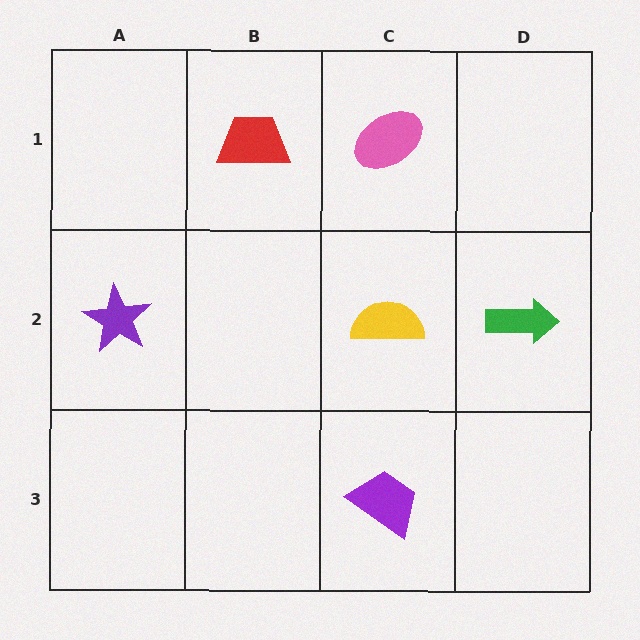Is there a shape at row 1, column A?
No, that cell is empty.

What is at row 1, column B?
A red trapezoid.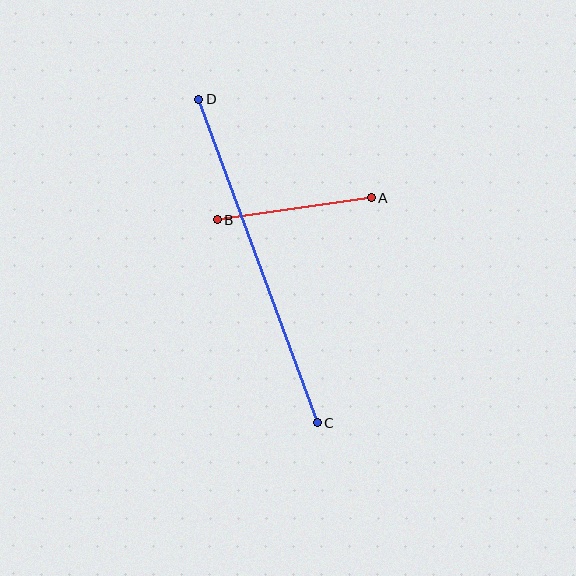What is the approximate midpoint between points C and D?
The midpoint is at approximately (258, 261) pixels.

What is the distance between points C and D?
The distance is approximately 345 pixels.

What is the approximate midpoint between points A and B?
The midpoint is at approximately (294, 209) pixels.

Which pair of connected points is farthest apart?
Points C and D are farthest apart.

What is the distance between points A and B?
The distance is approximately 155 pixels.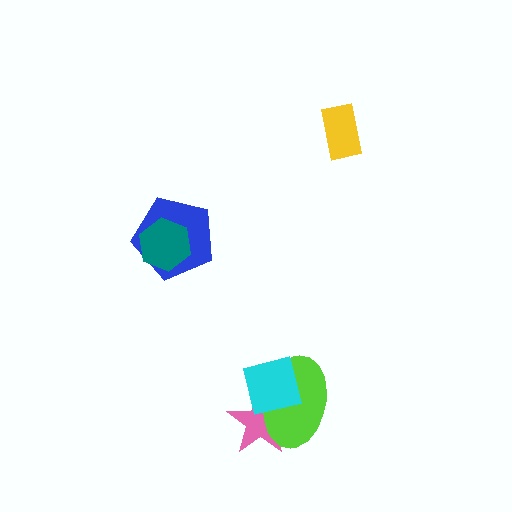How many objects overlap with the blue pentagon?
1 object overlaps with the blue pentagon.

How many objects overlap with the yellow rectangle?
0 objects overlap with the yellow rectangle.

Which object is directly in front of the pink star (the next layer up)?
The lime ellipse is directly in front of the pink star.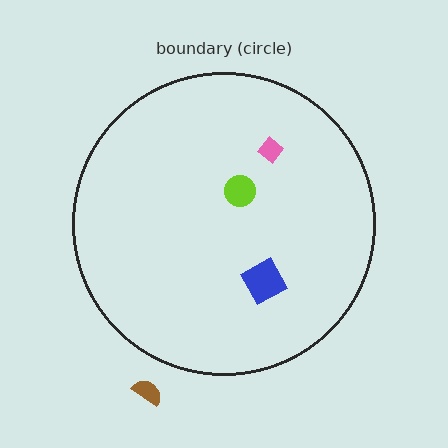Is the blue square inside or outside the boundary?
Inside.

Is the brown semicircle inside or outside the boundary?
Outside.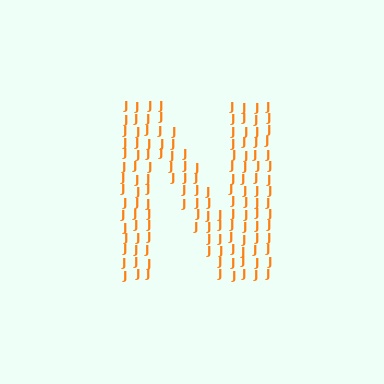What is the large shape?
The large shape is the letter N.